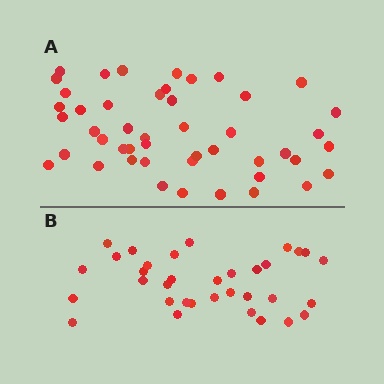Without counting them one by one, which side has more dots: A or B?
Region A (the top region) has more dots.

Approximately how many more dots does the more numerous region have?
Region A has approximately 15 more dots than region B.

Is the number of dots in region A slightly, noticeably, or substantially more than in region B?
Region A has noticeably more, but not dramatically so. The ratio is roughly 1.4 to 1.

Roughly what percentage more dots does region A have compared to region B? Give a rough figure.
About 40% more.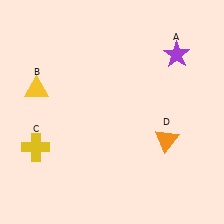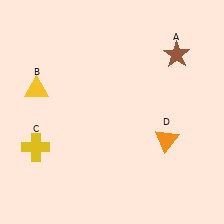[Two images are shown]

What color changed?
The star (A) changed from purple in Image 1 to brown in Image 2.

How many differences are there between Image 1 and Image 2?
There is 1 difference between the two images.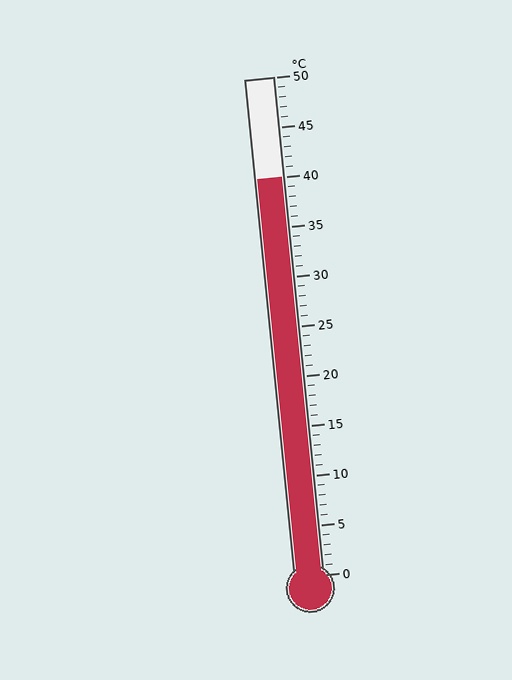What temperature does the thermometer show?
The thermometer shows approximately 40°C.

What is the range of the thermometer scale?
The thermometer scale ranges from 0°C to 50°C.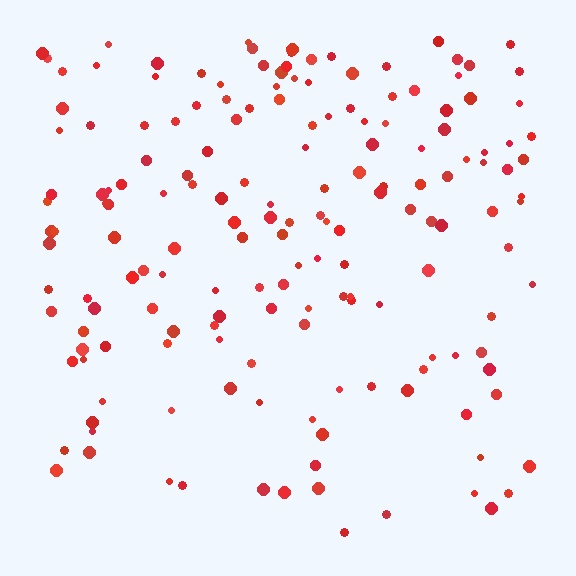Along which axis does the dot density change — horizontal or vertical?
Vertical.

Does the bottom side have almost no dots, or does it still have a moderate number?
Still a moderate number, just noticeably fewer than the top.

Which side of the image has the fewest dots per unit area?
The bottom.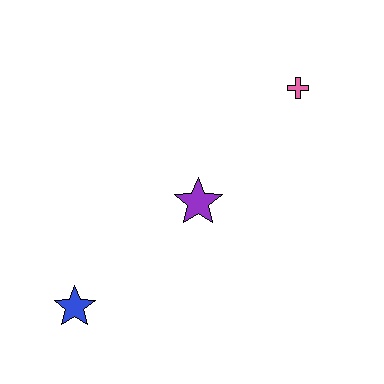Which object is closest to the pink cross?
The purple star is closest to the pink cross.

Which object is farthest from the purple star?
The blue star is farthest from the purple star.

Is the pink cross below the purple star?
No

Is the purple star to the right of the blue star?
Yes